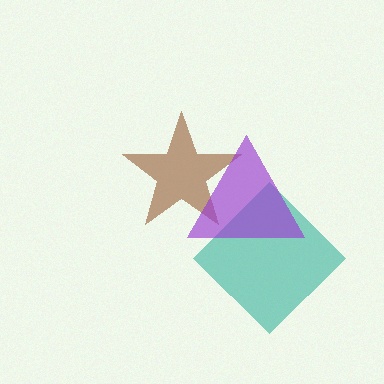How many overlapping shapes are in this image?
There are 3 overlapping shapes in the image.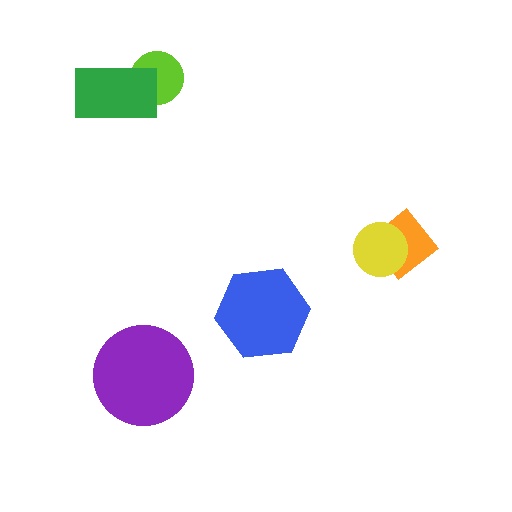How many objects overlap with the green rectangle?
1 object overlaps with the green rectangle.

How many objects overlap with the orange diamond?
1 object overlaps with the orange diamond.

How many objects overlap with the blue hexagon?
0 objects overlap with the blue hexagon.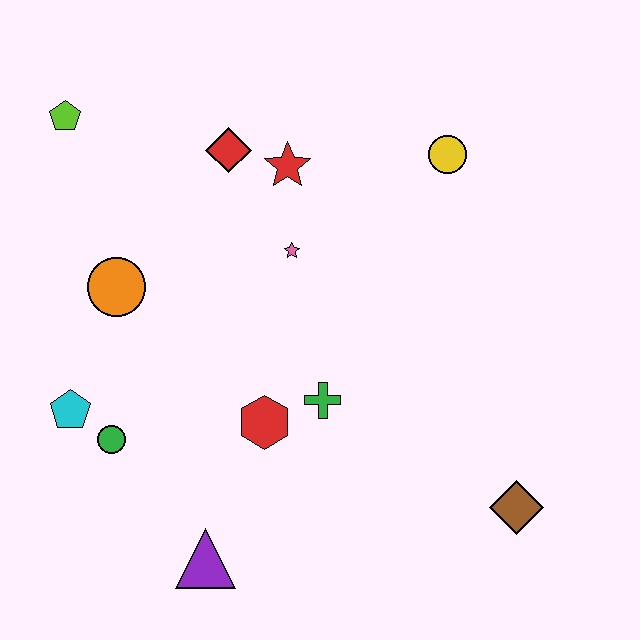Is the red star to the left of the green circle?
No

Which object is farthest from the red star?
The brown diamond is farthest from the red star.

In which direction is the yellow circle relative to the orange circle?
The yellow circle is to the right of the orange circle.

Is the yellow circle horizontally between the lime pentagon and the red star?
No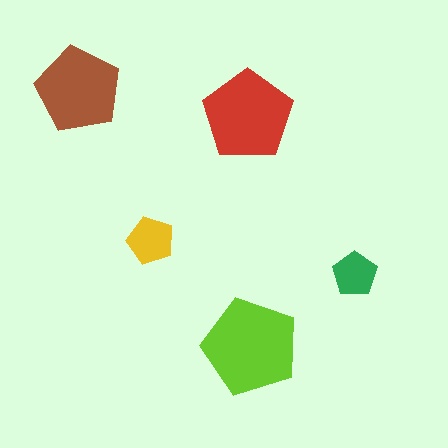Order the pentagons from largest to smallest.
the lime one, the red one, the brown one, the yellow one, the green one.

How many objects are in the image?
There are 5 objects in the image.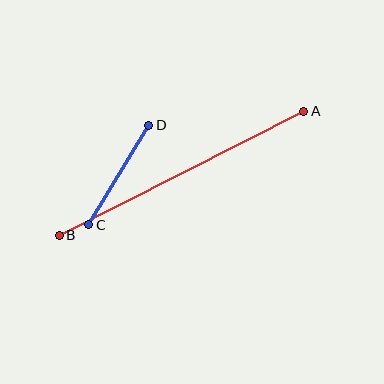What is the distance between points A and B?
The distance is approximately 274 pixels.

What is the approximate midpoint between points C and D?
The midpoint is at approximately (119, 175) pixels.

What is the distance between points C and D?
The distance is approximately 116 pixels.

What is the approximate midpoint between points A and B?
The midpoint is at approximately (182, 173) pixels.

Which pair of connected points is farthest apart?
Points A and B are farthest apart.